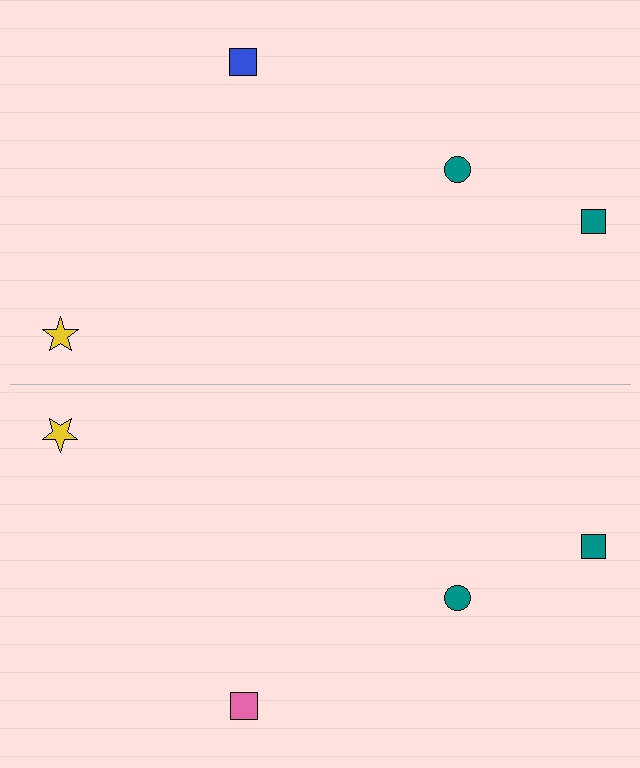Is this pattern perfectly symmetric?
No, the pattern is not perfectly symmetric. The pink square on the bottom side breaks the symmetry — its mirror counterpart is blue.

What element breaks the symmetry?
The pink square on the bottom side breaks the symmetry — its mirror counterpart is blue.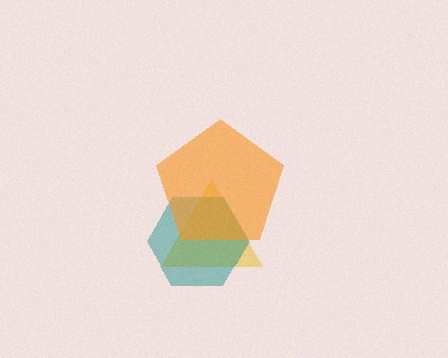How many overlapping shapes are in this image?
There are 3 overlapping shapes in the image.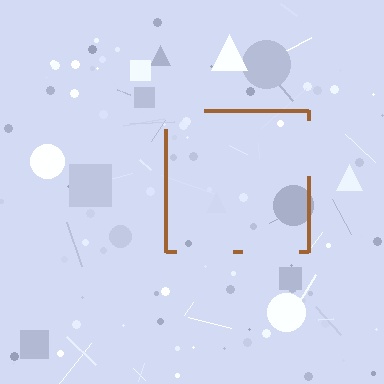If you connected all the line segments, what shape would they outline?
They would outline a square.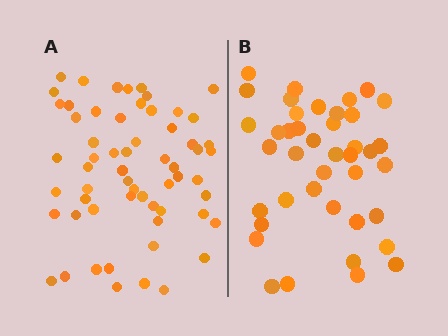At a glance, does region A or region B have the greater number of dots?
Region A (the left region) has more dots.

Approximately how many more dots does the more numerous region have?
Region A has approximately 20 more dots than region B.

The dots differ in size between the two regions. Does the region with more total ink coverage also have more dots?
No. Region B has more total ink coverage because its dots are larger, but region A actually contains more individual dots. Total area can be misleading — the number of items is what matters here.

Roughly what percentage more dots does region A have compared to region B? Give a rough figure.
About 45% more.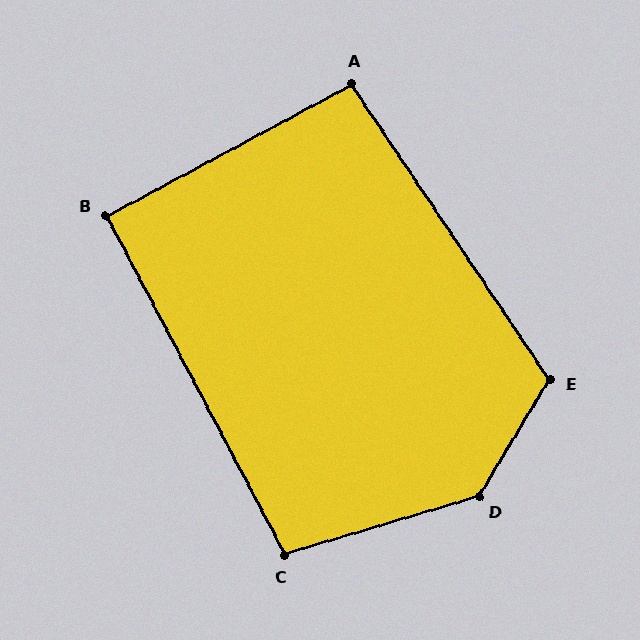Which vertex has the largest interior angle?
D, at approximately 138 degrees.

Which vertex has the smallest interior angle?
B, at approximately 91 degrees.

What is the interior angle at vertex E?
Approximately 115 degrees (obtuse).